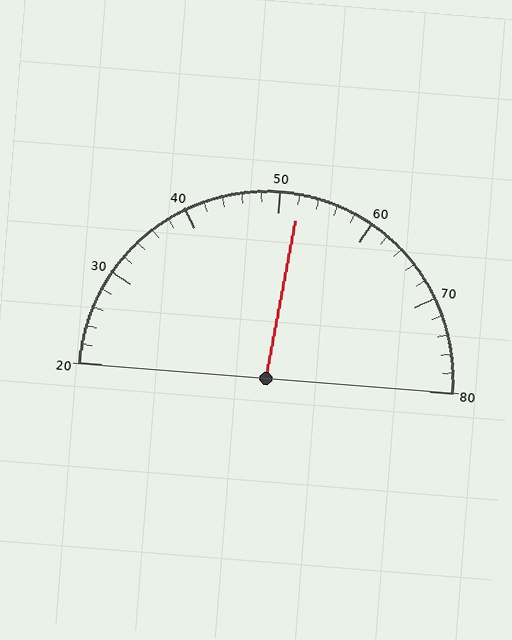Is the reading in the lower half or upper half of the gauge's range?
The reading is in the upper half of the range (20 to 80).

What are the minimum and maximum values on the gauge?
The gauge ranges from 20 to 80.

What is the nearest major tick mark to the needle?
The nearest major tick mark is 50.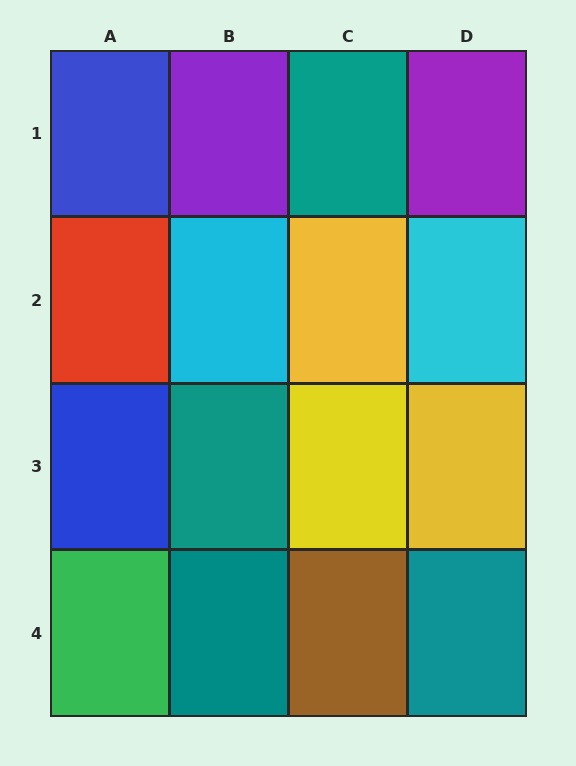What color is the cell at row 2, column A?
Red.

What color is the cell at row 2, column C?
Yellow.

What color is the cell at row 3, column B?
Teal.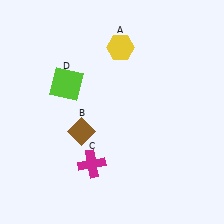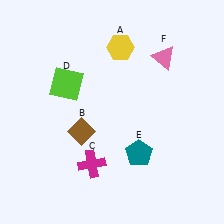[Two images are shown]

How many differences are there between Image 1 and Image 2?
There are 2 differences between the two images.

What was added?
A teal pentagon (E), a pink triangle (F) were added in Image 2.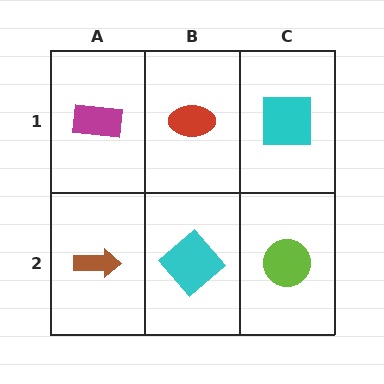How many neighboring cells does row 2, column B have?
3.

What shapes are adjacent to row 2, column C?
A cyan square (row 1, column C), a cyan diamond (row 2, column B).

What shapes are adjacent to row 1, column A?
A brown arrow (row 2, column A), a red ellipse (row 1, column B).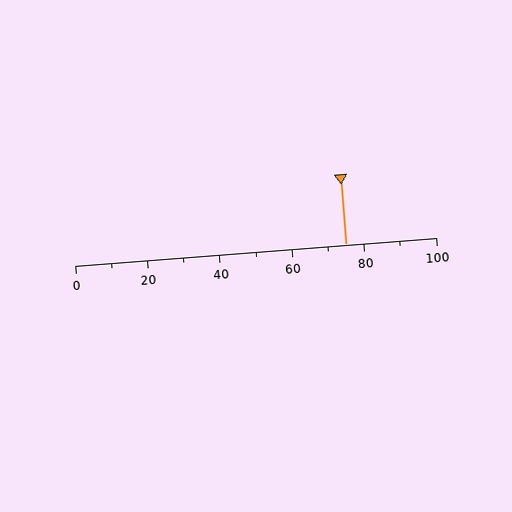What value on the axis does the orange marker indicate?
The marker indicates approximately 75.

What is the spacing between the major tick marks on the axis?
The major ticks are spaced 20 apart.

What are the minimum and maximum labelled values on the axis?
The axis runs from 0 to 100.